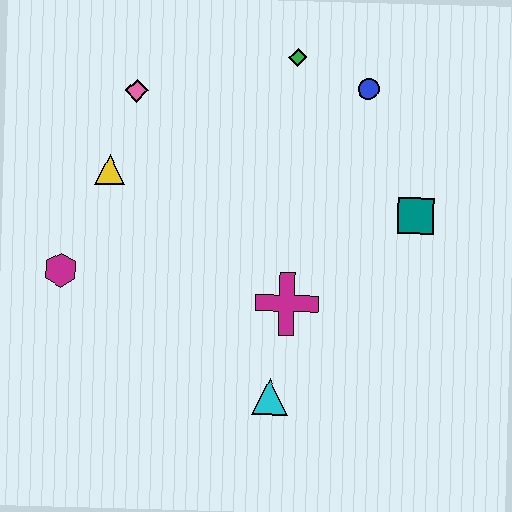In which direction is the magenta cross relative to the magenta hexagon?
The magenta cross is to the right of the magenta hexagon.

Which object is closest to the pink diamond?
The yellow triangle is closest to the pink diamond.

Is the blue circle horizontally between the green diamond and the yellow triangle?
No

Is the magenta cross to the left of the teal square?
Yes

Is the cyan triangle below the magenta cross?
Yes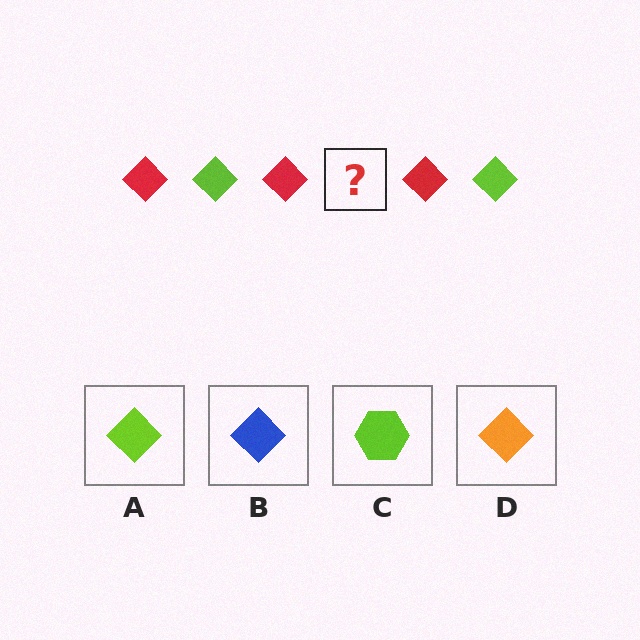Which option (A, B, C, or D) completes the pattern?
A.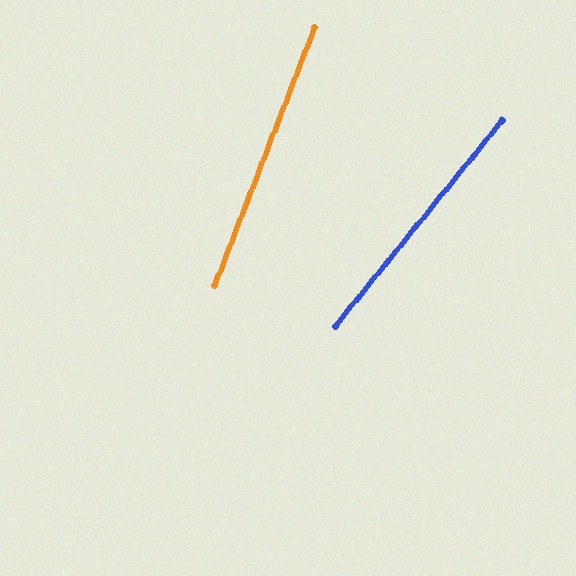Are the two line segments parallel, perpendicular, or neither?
Neither parallel nor perpendicular — they differ by about 18°.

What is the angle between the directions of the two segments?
Approximately 18 degrees.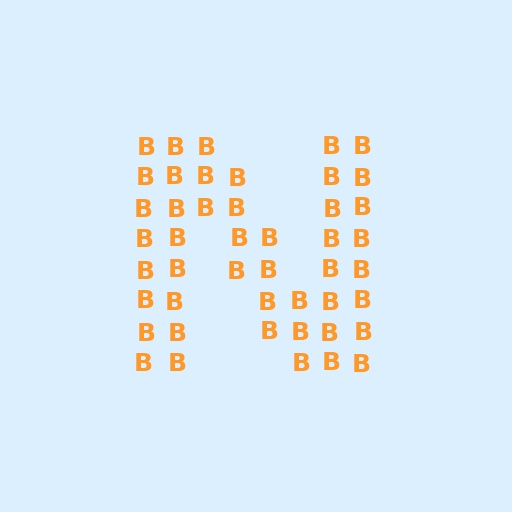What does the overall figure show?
The overall figure shows the letter N.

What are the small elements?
The small elements are letter B's.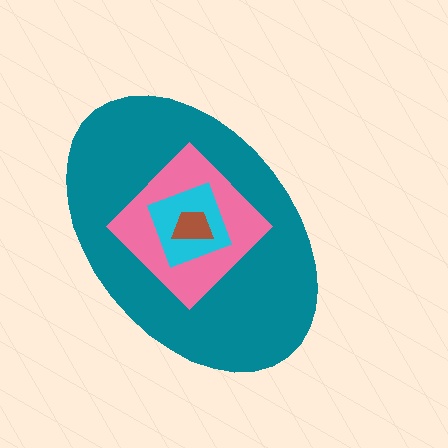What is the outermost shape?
The teal ellipse.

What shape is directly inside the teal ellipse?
The pink diamond.